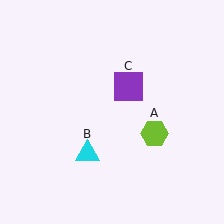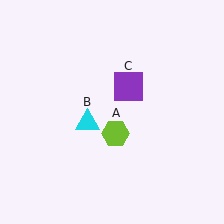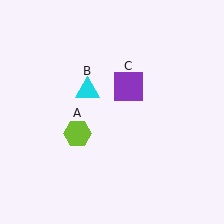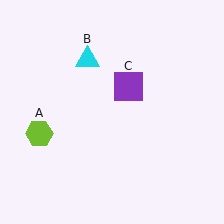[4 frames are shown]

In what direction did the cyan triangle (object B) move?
The cyan triangle (object B) moved up.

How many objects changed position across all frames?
2 objects changed position: lime hexagon (object A), cyan triangle (object B).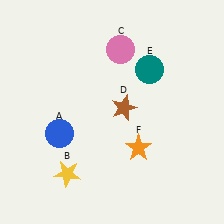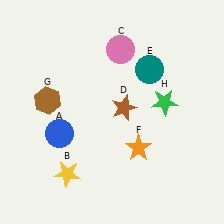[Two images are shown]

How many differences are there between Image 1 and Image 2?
There are 2 differences between the two images.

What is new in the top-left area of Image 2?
A brown hexagon (G) was added in the top-left area of Image 2.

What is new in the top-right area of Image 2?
A green star (H) was added in the top-right area of Image 2.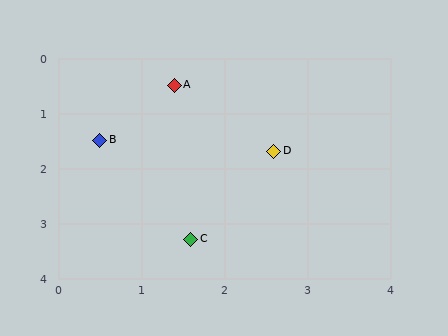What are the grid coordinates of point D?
Point D is at approximately (2.6, 1.7).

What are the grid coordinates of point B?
Point B is at approximately (0.5, 1.5).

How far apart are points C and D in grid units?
Points C and D are about 1.9 grid units apart.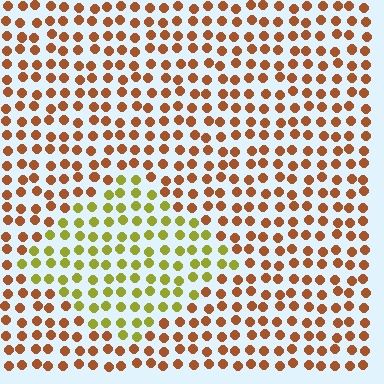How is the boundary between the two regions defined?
The boundary is defined purely by a slight shift in hue (about 48 degrees). Spacing, size, and orientation are identical on both sides.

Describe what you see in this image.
The image is filled with small brown elements in a uniform arrangement. A diamond-shaped region is visible where the elements are tinted to a slightly different hue, forming a subtle color boundary.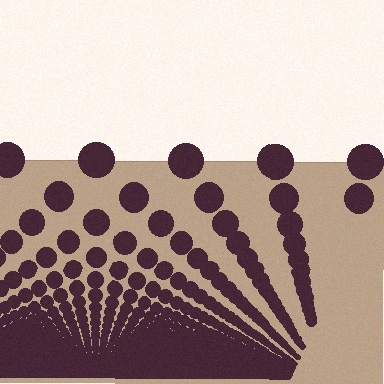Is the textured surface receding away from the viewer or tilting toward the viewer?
The surface appears to tilt toward the viewer. Texture elements get larger and sparser toward the top.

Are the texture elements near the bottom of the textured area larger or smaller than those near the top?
Smaller. The gradient is inverted — elements near the bottom are smaller and denser.